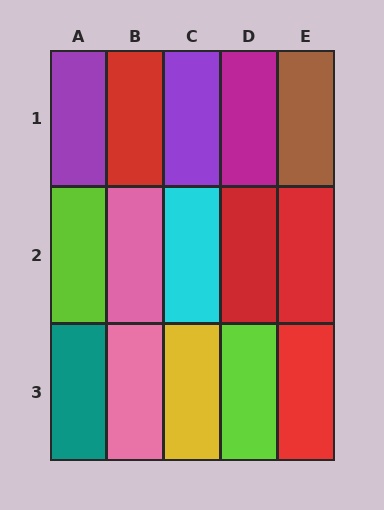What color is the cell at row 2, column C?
Cyan.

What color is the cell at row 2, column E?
Red.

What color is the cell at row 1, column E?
Brown.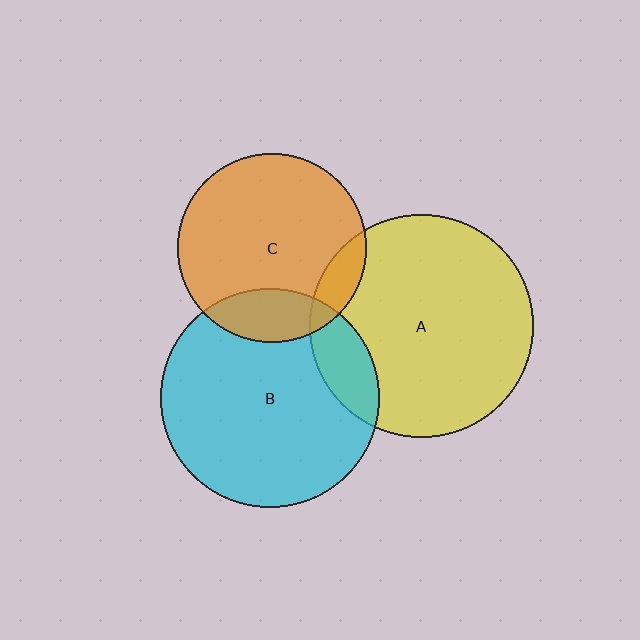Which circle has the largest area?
Circle A (yellow).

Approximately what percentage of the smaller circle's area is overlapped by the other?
Approximately 15%.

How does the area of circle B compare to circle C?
Approximately 1.3 times.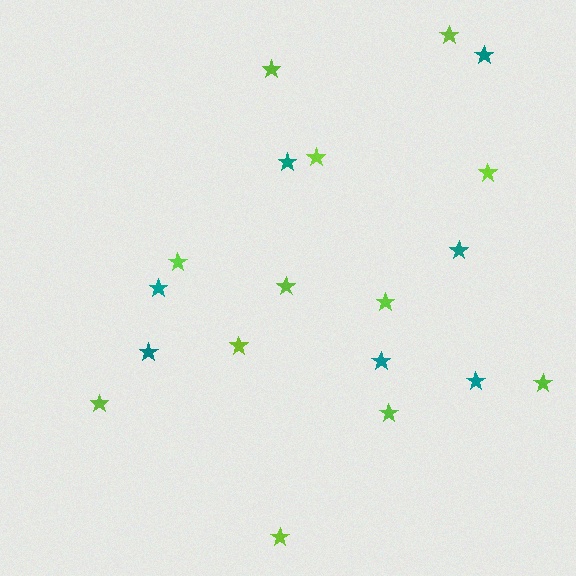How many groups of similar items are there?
There are 2 groups: one group of lime stars (12) and one group of teal stars (7).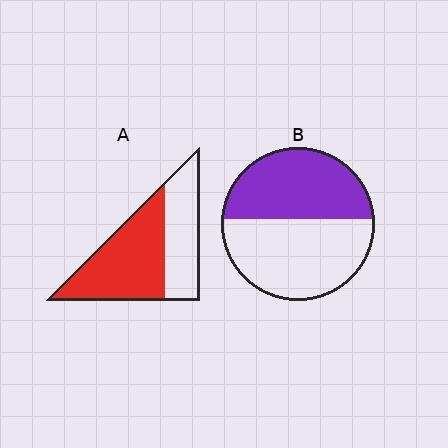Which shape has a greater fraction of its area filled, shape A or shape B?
Shape A.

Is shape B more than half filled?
No.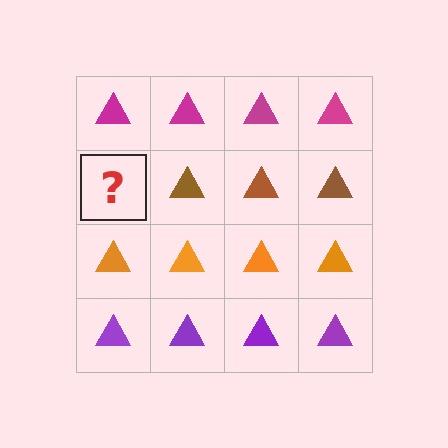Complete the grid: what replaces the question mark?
The question mark should be replaced with a brown triangle.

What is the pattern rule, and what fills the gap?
The rule is that each row has a consistent color. The gap should be filled with a brown triangle.